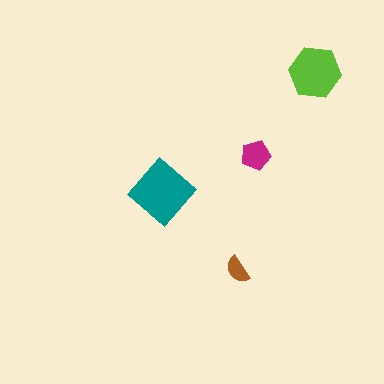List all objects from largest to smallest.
The teal diamond, the lime hexagon, the magenta pentagon, the brown semicircle.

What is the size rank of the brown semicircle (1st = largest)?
4th.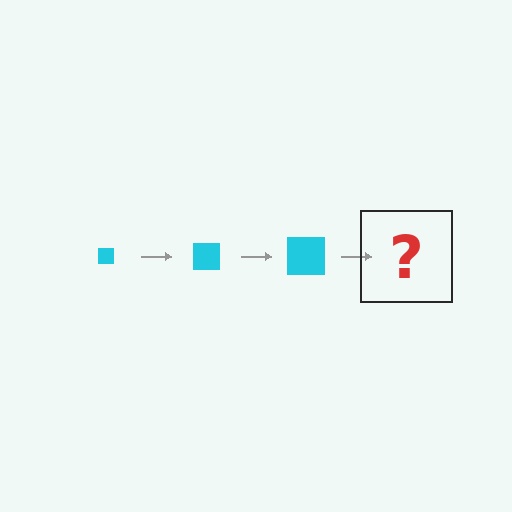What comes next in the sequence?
The next element should be a cyan square, larger than the previous one.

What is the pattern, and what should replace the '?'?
The pattern is that the square gets progressively larger each step. The '?' should be a cyan square, larger than the previous one.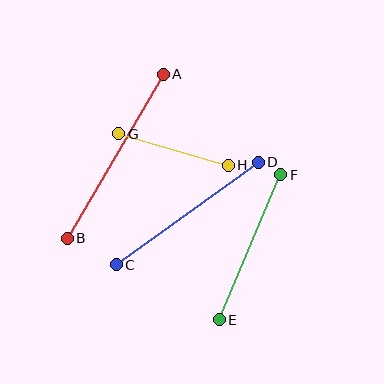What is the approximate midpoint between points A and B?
The midpoint is at approximately (115, 156) pixels.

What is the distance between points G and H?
The distance is approximately 114 pixels.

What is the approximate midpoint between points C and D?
The midpoint is at approximately (187, 214) pixels.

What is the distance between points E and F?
The distance is approximately 157 pixels.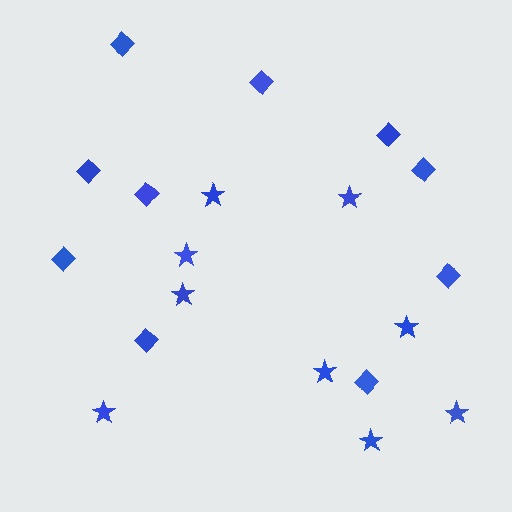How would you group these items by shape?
There are 2 groups: one group of diamonds (10) and one group of stars (9).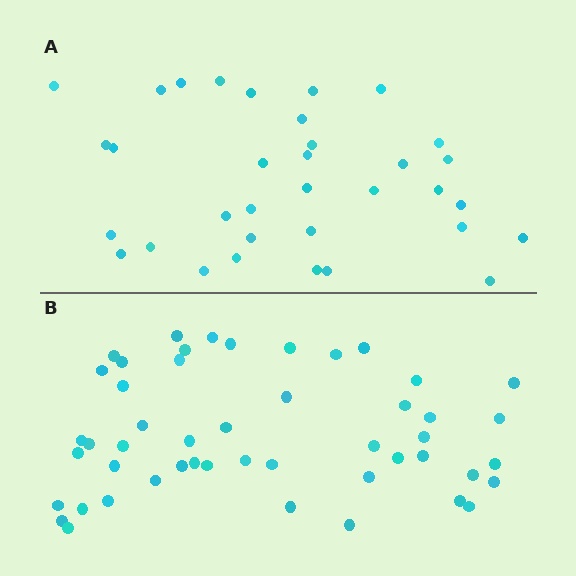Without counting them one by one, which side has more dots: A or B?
Region B (the bottom region) has more dots.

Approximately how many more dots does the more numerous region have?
Region B has approximately 15 more dots than region A.